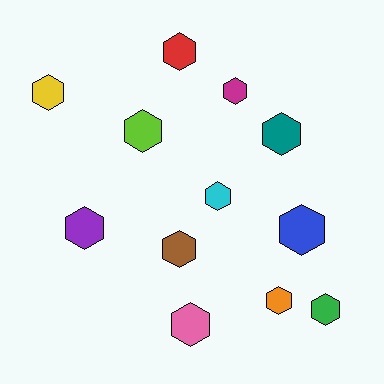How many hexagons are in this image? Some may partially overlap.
There are 12 hexagons.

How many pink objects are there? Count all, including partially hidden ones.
There is 1 pink object.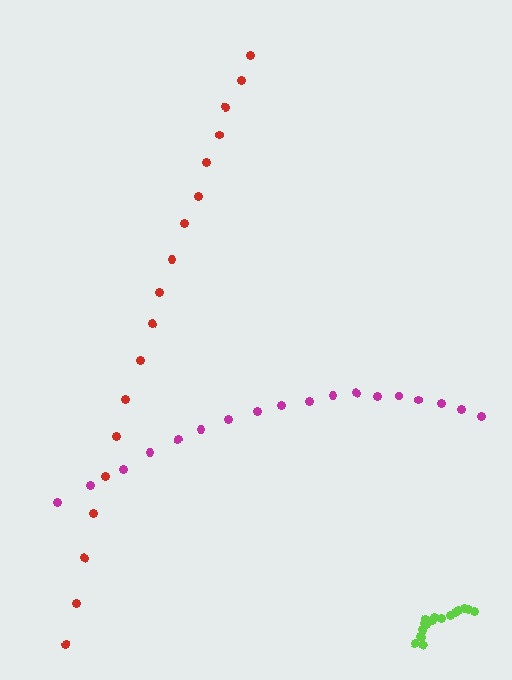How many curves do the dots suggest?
There are 3 distinct paths.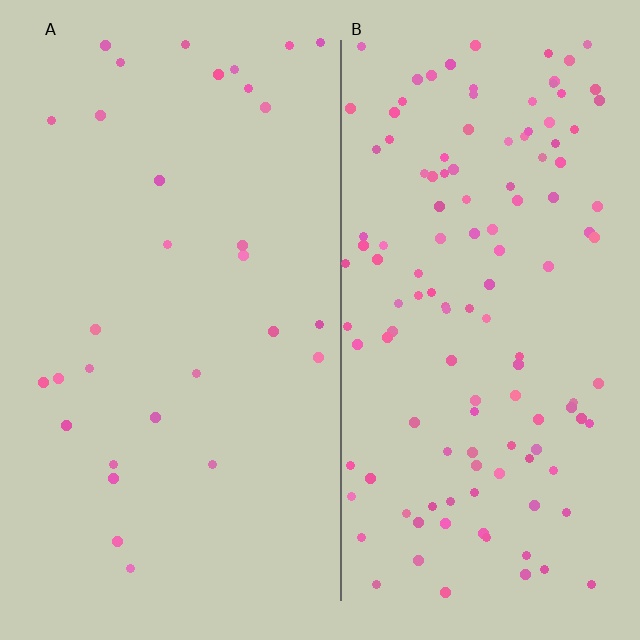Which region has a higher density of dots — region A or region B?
B (the right).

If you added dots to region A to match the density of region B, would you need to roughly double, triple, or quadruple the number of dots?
Approximately quadruple.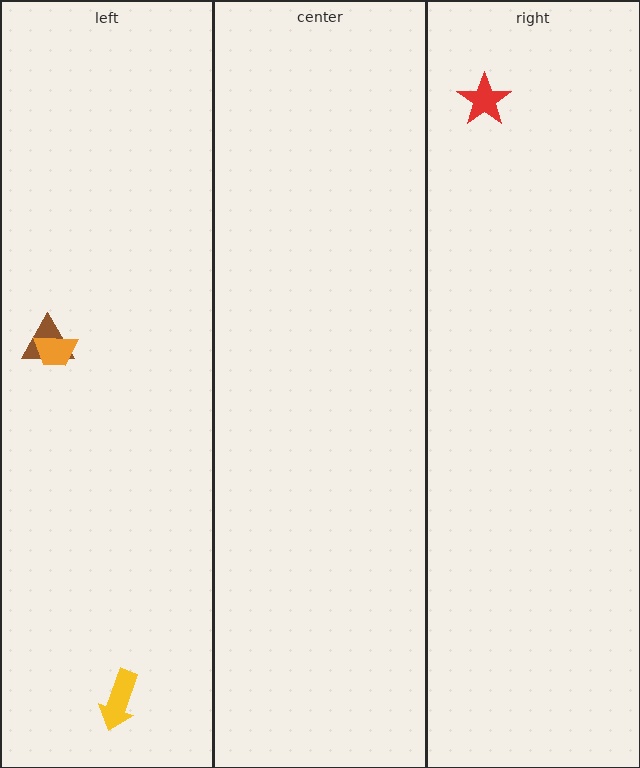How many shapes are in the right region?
1.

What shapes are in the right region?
The red star.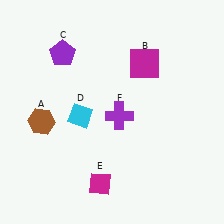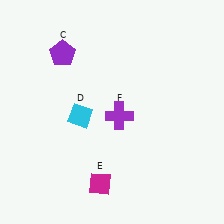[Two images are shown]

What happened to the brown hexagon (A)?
The brown hexagon (A) was removed in Image 2. It was in the bottom-left area of Image 1.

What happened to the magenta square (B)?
The magenta square (B) was removed in Image 2. It was in the top-right area of Image 1.